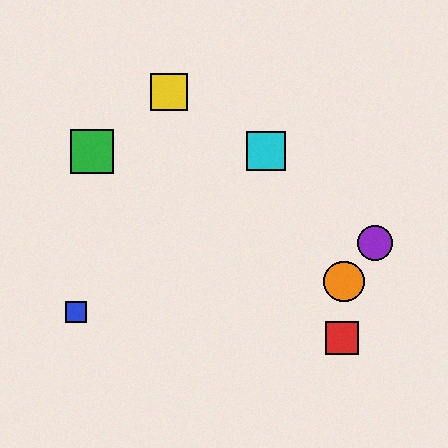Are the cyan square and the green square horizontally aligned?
Yes, both are at y≈151.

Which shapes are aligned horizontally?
The green square, the cyan square are aligned horizontally.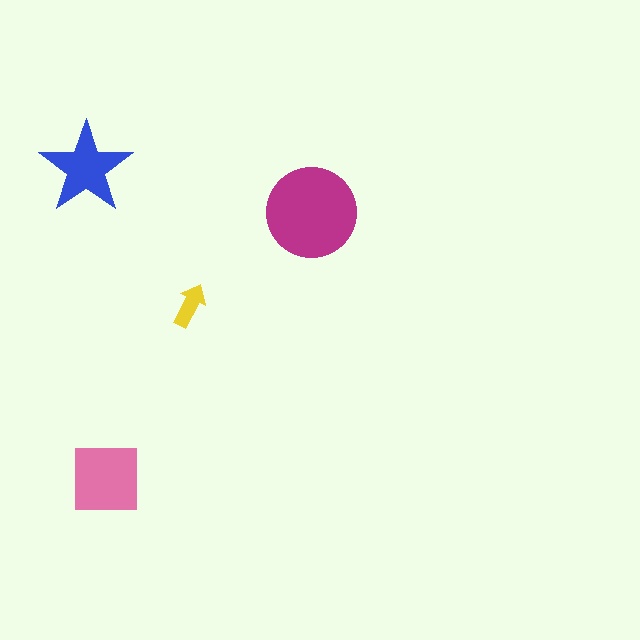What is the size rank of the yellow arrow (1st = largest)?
4th.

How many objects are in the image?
There are 4 objects in the image.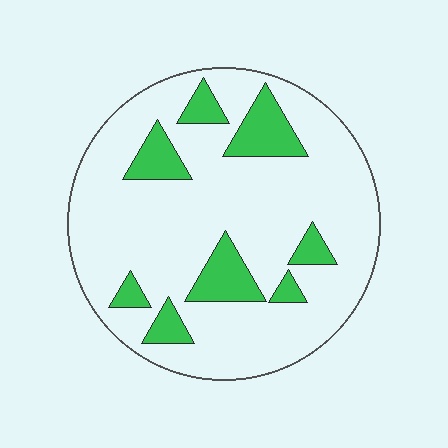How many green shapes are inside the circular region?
8.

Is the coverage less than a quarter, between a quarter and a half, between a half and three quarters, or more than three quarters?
Less than a quarter.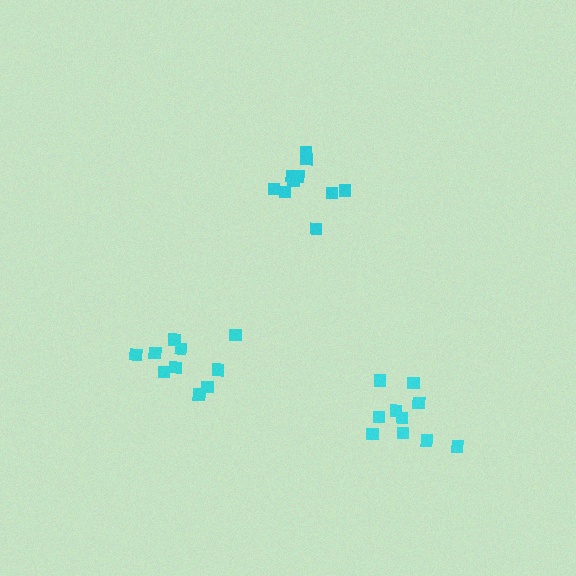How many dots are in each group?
Group 1: 10 dots, Group 2: 10 dots, Group 3: 10 dots (30 total).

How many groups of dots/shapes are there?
There are 3 groups.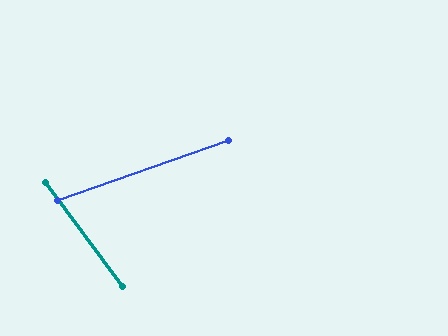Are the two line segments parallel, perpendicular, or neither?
Neither parallel nor perpendicular — they differ by about 73°.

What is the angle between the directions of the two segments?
Approximately 73 degrees.